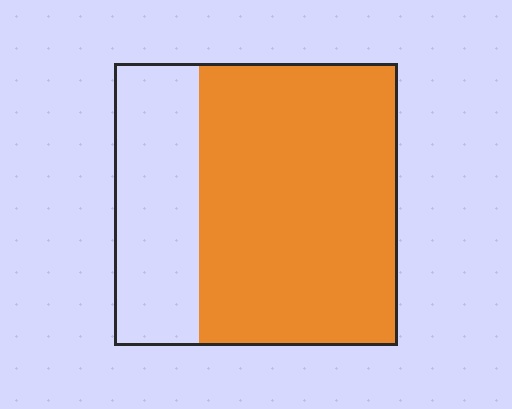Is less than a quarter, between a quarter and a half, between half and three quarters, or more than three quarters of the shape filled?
Between half and three quarters.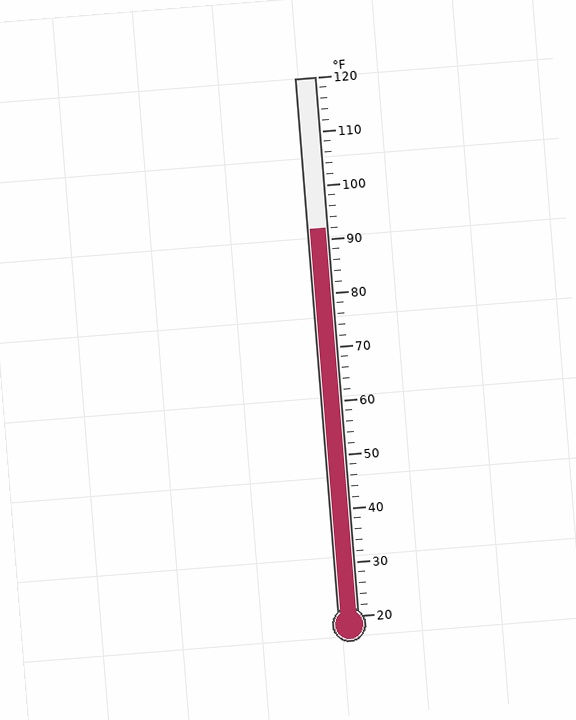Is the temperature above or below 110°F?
The temperature is below 110°F.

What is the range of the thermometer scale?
The thermometer scale ranges from 20°F to 120°F.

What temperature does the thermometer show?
The thermometer shows approximately 92°F.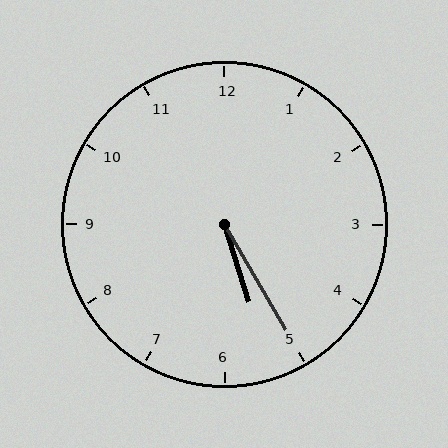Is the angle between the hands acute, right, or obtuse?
It is acute.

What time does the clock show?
5:25.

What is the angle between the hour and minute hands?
Approximately 12 degrees.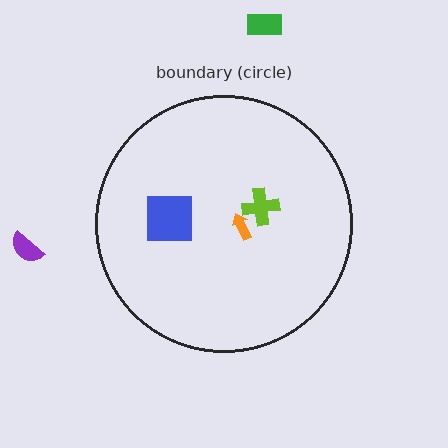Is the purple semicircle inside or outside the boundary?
Outside.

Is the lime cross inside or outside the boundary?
Inside.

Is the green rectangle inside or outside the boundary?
Outside.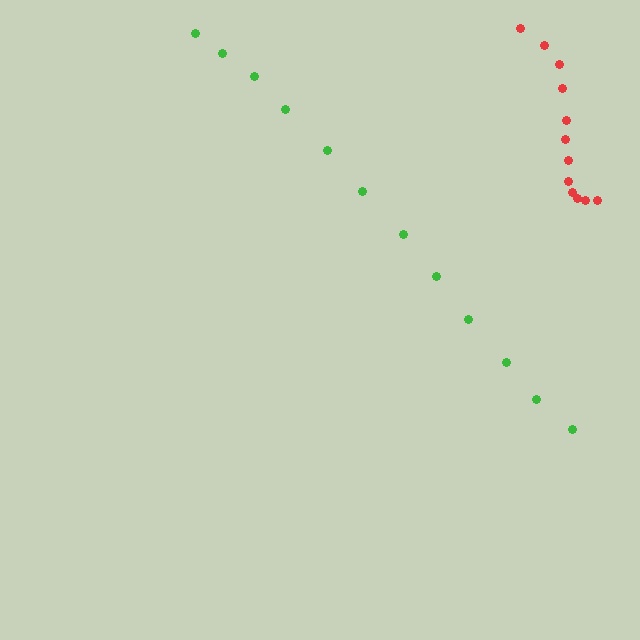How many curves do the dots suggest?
There are 2 distinct paths.